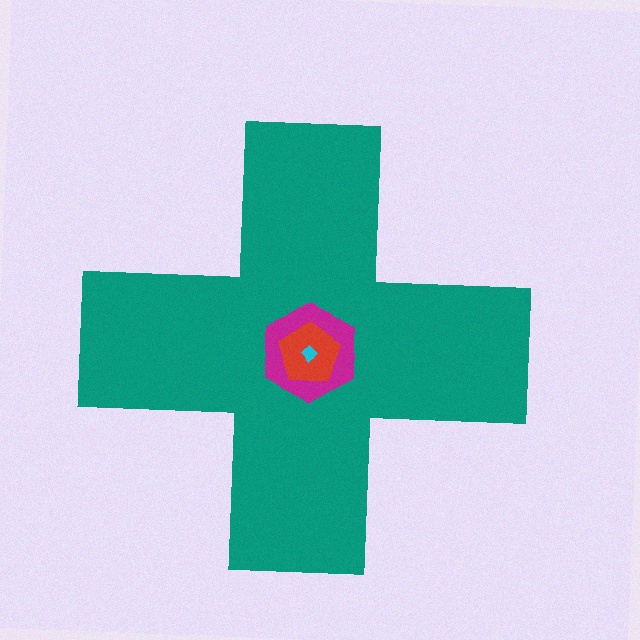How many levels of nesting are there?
4.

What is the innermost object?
The cyan diamond.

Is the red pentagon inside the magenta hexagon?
Yes.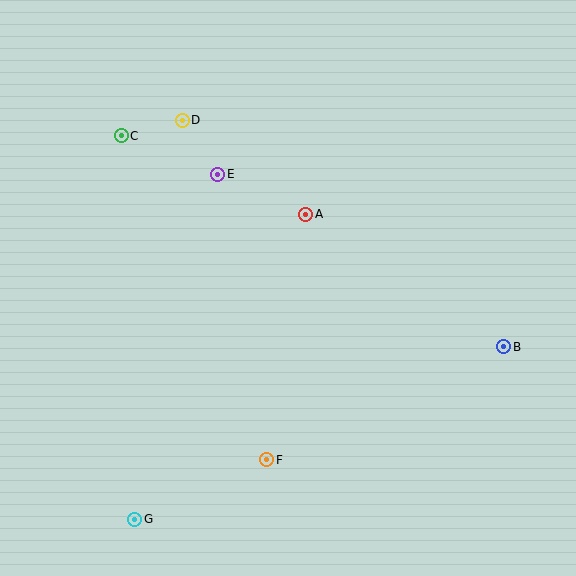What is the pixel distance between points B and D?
The distance between B and D is 393 pixels.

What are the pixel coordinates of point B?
Point B is at (504, 347).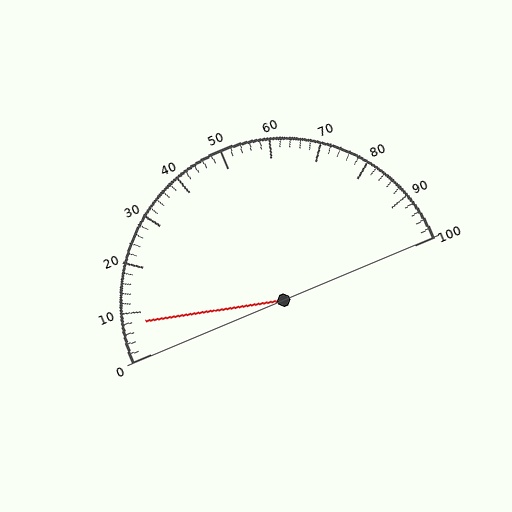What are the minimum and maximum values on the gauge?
The gauge ranges from 0 to 100.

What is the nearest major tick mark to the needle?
The nearest major tick mark is 10.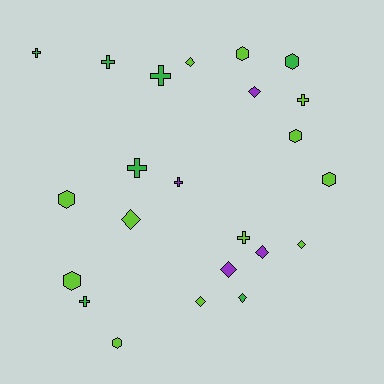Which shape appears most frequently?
Diamond, with 8 objects.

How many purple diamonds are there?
There are 3 purple diamonds.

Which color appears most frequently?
Lime, with 12 objects.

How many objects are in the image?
There are 23 objects.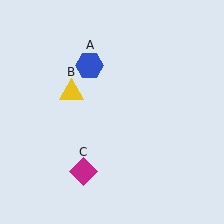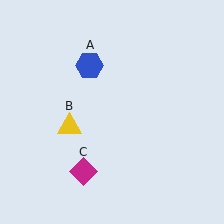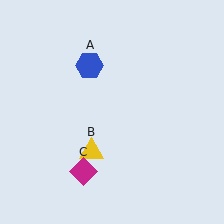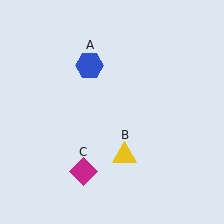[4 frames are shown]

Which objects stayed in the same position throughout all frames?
Blue hexagon (object A) and magenta diamond (object C) remained stationary.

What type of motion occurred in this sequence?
The yellow triangle (object B) rotated counterclockwise around the center of the scene.